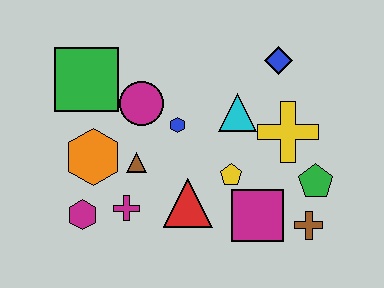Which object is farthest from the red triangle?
The blue diamond is farthest from the red triangle.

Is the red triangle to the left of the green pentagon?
Yes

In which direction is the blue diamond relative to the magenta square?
The blue diamond is above the magenta square.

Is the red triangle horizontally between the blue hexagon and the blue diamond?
Yes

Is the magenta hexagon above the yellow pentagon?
No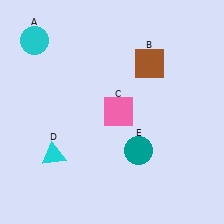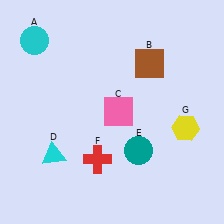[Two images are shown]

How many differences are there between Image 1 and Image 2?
There are 2 differences between the two images.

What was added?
A red cross (F), a yellow hexagon (G) were added in Image 2.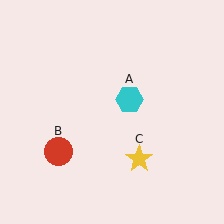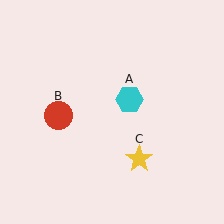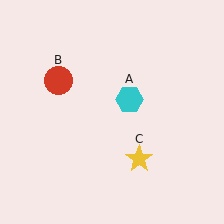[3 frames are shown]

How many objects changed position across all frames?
1 object changed position: red circle (object B).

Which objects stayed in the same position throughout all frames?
Cyan hexagon (object A) and yellow star (object C) remained stationary.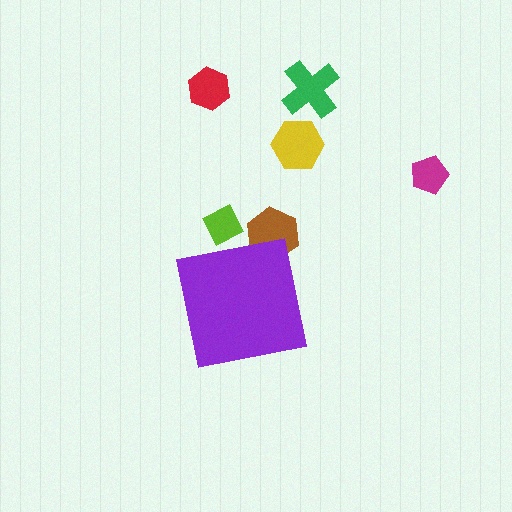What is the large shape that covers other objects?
A purple square.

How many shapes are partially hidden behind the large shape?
2 shapes are partially hidden.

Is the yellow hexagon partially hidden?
No, the yellow hexagon is fully visible.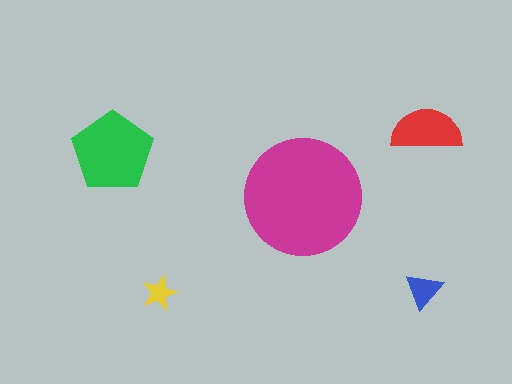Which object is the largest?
The magenta circle.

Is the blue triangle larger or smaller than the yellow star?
Larger.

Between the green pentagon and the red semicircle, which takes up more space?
The green pentagon.